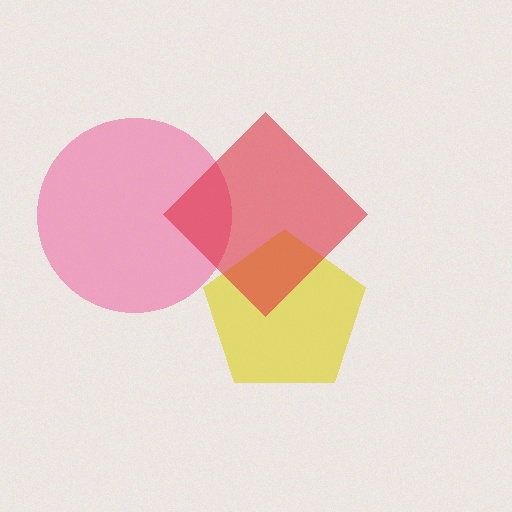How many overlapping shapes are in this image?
There are 3 overlapping shapes in the image.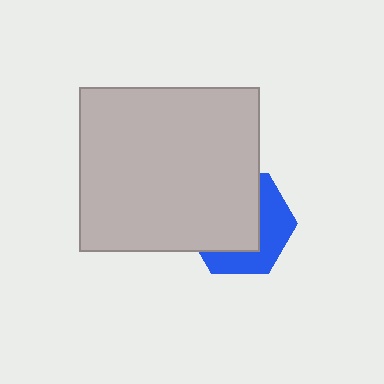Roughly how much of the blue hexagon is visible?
A small part of it is visible (roughly 41%).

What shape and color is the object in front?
The object in front is a light gray rectangle.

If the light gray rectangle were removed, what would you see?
You would see the complete blue hexagon.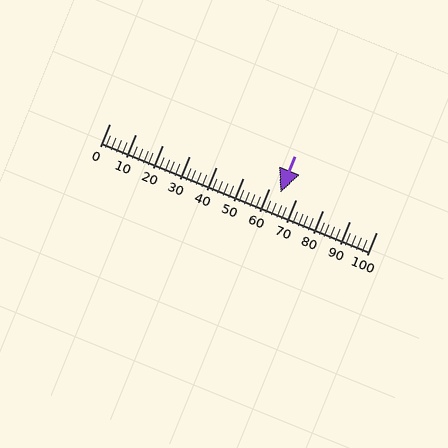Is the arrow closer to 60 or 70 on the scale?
The arrow is closer to 60.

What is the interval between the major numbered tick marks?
The major tick marks are spaced 10 units apart.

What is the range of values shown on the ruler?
The ruler shows values from 0 to 100.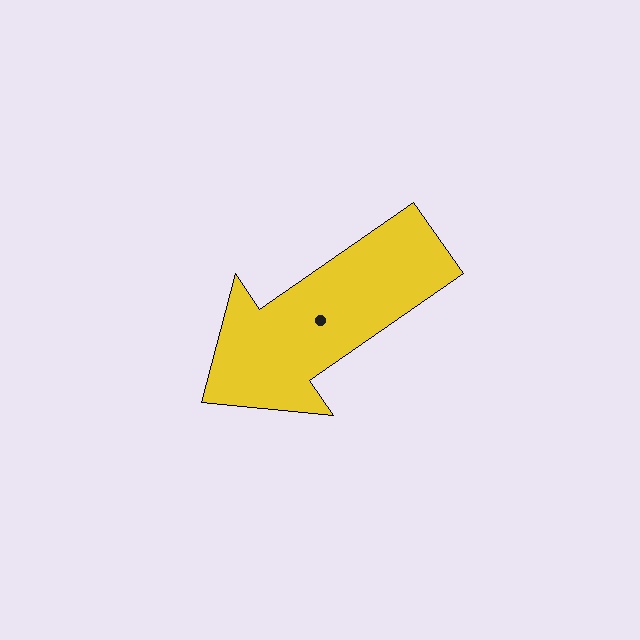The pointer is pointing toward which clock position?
Roughly 8 o'clock.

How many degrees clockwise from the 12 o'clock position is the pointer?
Approximately 235 degrees.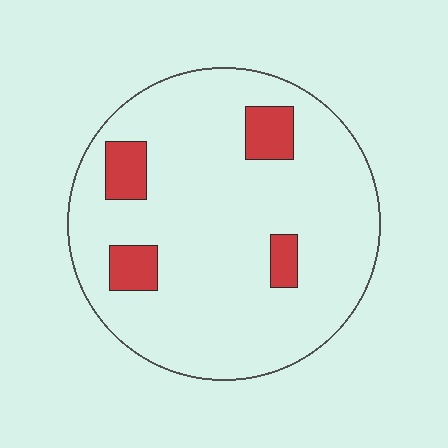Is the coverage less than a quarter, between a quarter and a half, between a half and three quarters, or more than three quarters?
Less than a quarter.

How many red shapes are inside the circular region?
4.